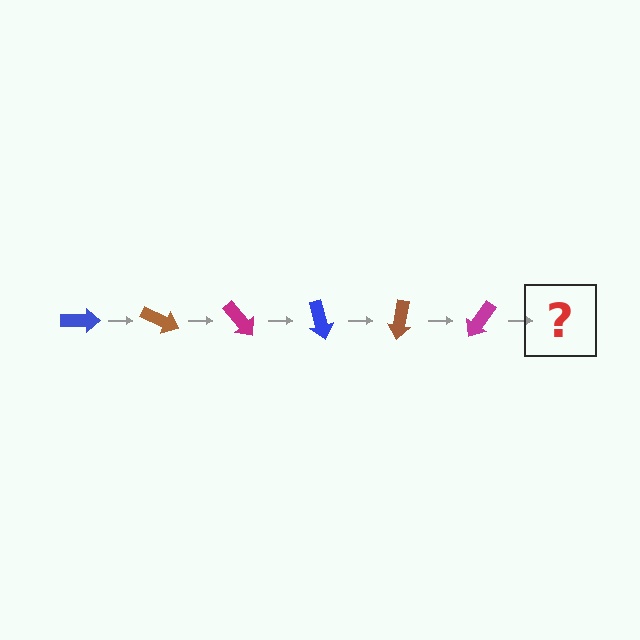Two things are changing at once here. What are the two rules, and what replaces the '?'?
The two rules are that it rotates 25 degrees each step and the color cycles through blue, brown, and magenta. The '?' should be a blue arrow, rotated 150 degrees from the start.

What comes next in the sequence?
The next element should be a blue arrow, rotated 150 degrees from the start.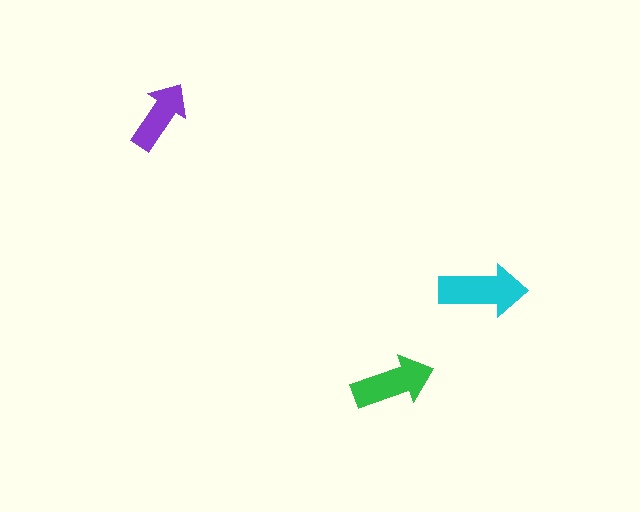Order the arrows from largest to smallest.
the cyan one, the green one, the purple one.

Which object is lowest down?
The green arrow is bottommost.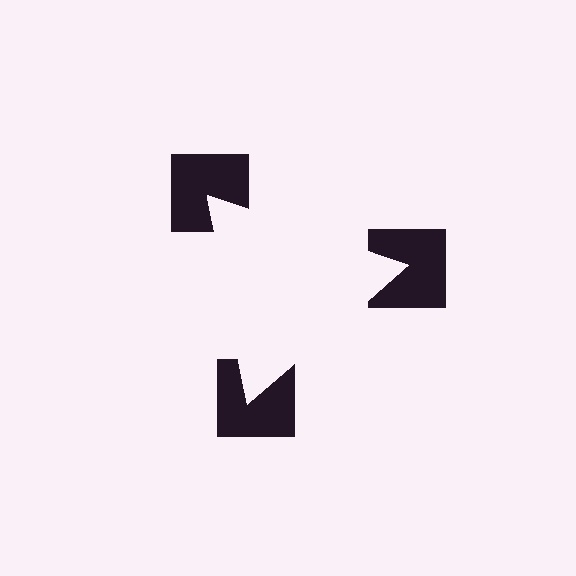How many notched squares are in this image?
There are 3 — one at each vertex of the illusory triangle.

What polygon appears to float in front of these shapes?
An illusory triangle — its edges are inferred from the aligned wedge cuts in the notched squares, not physically drawn.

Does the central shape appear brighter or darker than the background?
It typically appears slightly brighter than the background, even though no actual brightness change is drawn.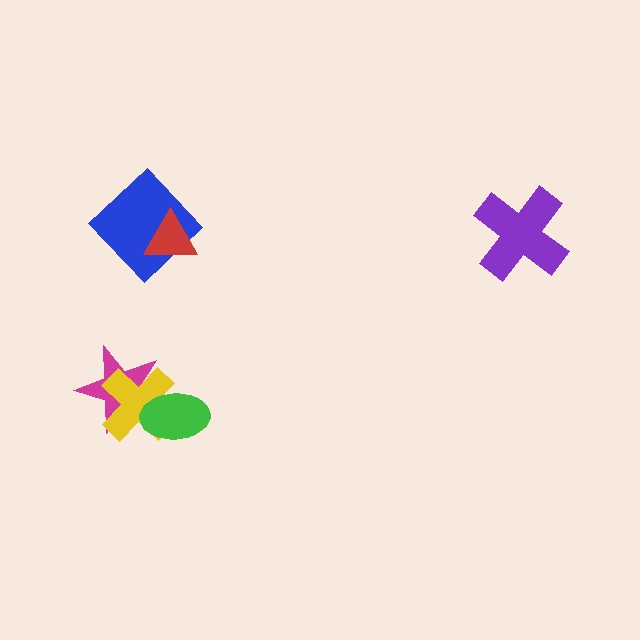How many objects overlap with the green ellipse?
2 objects overlap with the green ellipse.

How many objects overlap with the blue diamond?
1 object overlaps with the blue diamond.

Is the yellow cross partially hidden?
Yes, it is partially covered by another shape.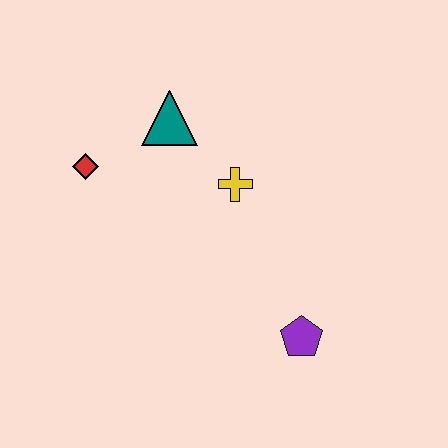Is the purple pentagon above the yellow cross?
No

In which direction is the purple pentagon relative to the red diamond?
The purple pentagon is to the right of the red diamond.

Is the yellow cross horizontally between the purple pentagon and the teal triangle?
Yes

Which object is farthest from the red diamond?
The purple pentagon is farthest from the red diamond.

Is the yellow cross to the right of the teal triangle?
Yes